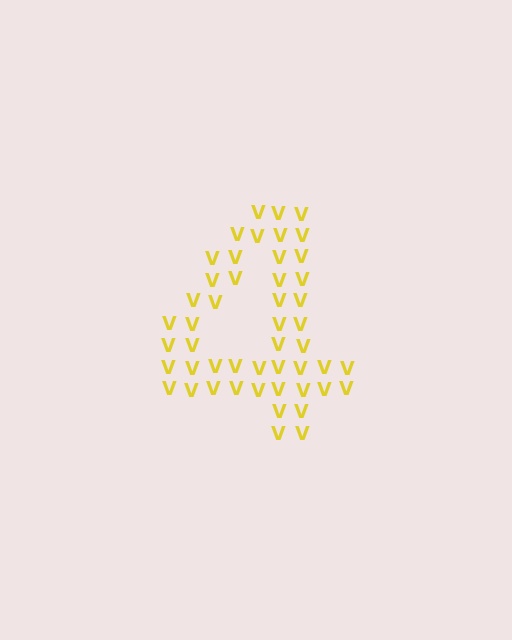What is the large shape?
The large shape is the digit 4.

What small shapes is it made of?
It is made of small letter V's.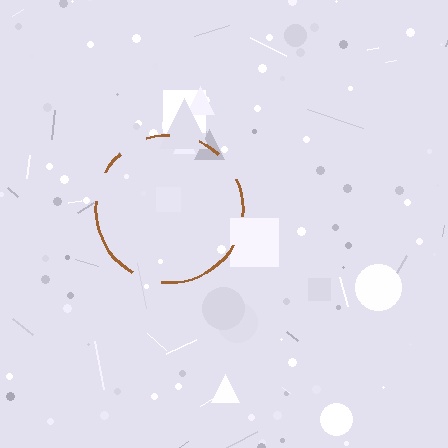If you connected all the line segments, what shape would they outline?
They would outline a circle.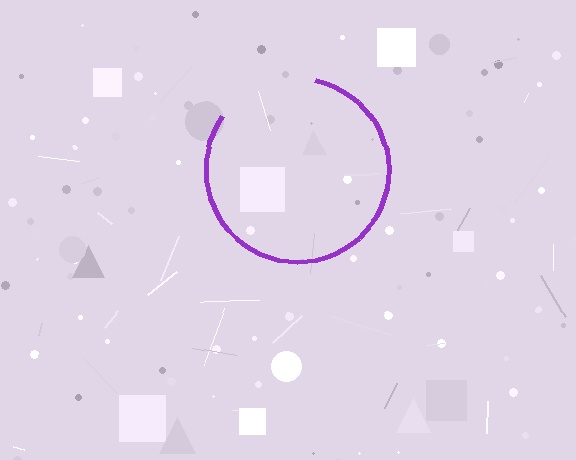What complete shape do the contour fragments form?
The contour fragments form a circle.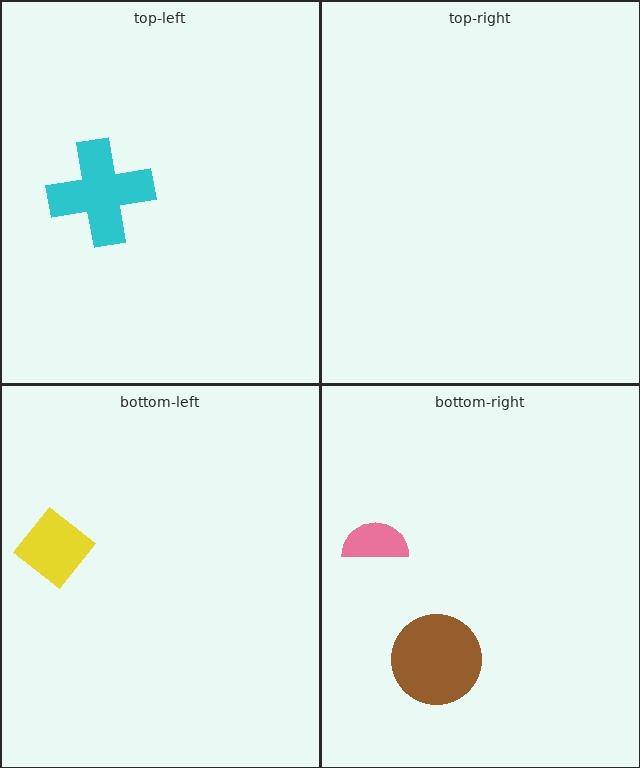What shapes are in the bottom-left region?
The yellow diamond.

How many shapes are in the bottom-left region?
1.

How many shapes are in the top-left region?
1.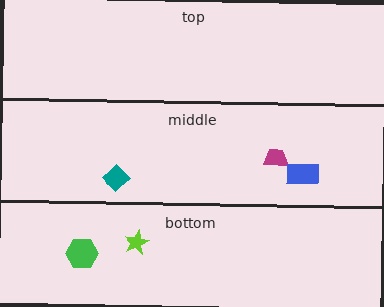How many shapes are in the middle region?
3.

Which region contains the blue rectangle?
The middle region.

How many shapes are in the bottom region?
2.